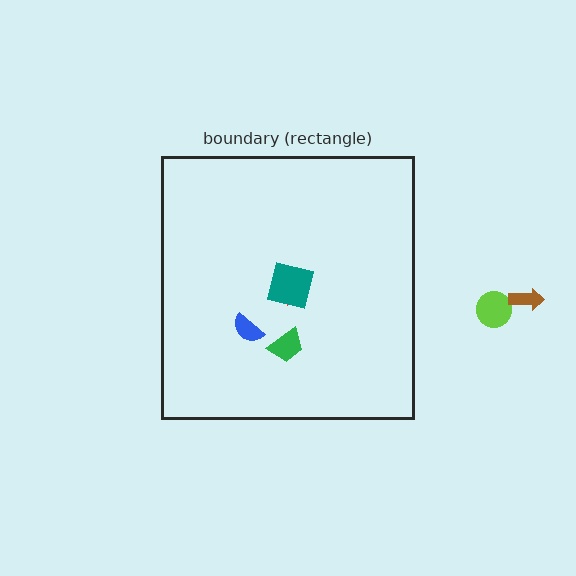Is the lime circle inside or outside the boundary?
Outside.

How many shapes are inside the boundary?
5 inside, 2 outside.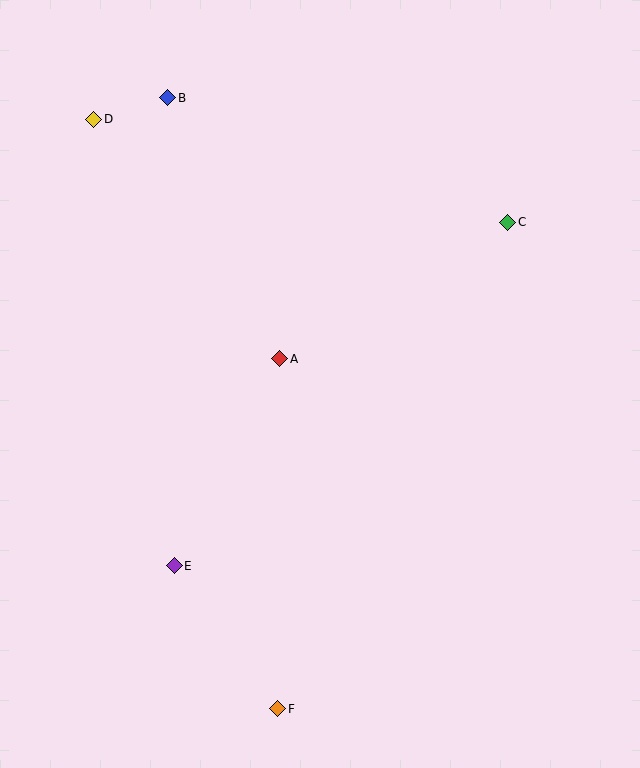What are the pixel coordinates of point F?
Point F is at (278, 709).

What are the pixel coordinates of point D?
Point D is at (94, 120).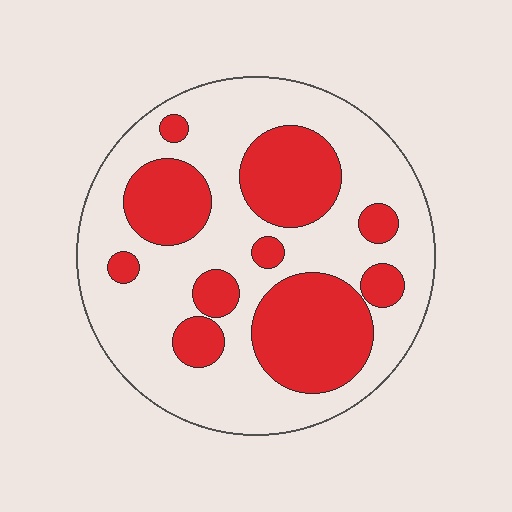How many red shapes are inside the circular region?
10.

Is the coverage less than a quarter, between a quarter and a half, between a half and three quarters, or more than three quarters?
Between a quarter and a half.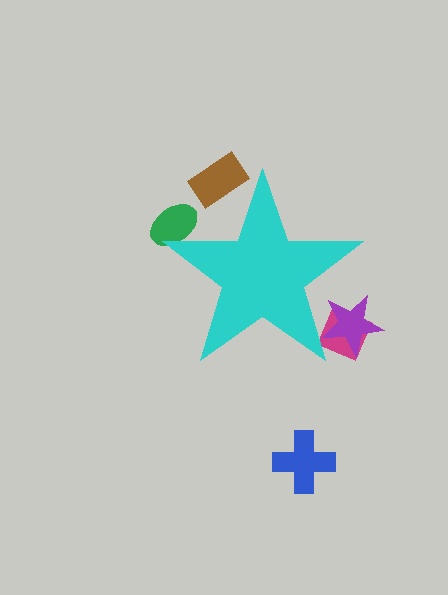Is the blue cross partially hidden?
No, the blue cross is fully visible.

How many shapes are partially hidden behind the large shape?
4 shapes are partially hidden.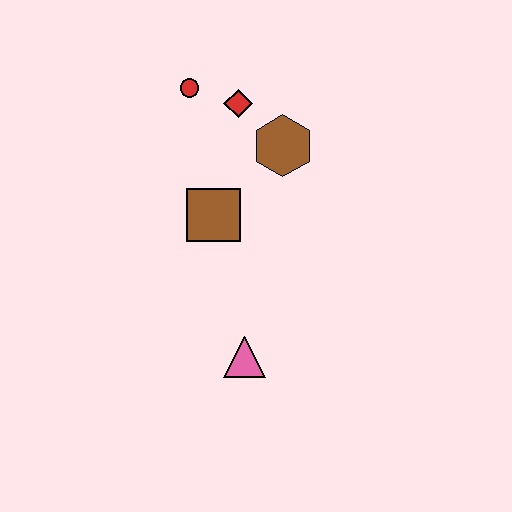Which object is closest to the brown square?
The brown hexagon is closest to the brown square.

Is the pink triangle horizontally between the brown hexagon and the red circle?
Yes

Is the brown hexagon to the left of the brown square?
No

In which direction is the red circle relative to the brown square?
The red circle is above the brown square.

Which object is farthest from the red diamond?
The pink triangle is farthest from the red diamond.